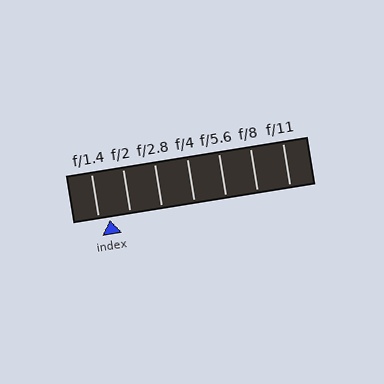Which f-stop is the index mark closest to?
The index mark is closest to f/1.4.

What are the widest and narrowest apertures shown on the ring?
The widest aperture shown is f/1.4 and the narrowest is f/11.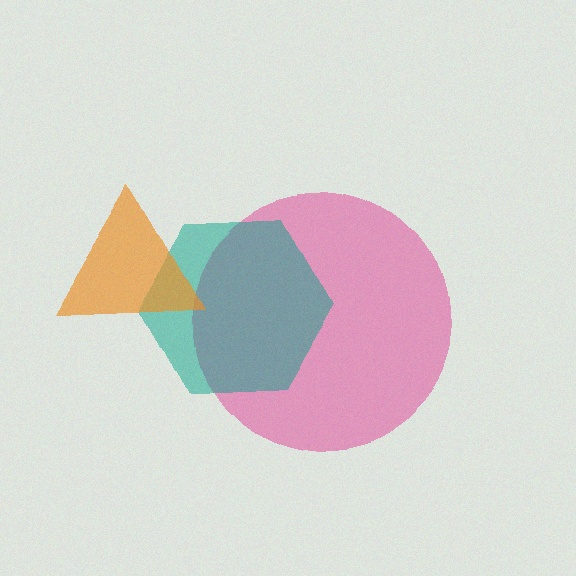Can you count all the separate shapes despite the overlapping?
Yes, there are 3 separate shapes.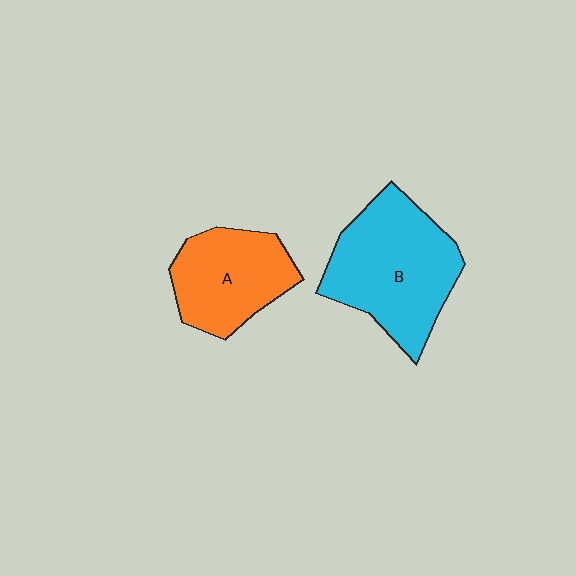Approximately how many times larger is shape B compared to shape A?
Approximately 1.4 times.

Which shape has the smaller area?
Shape A (orange).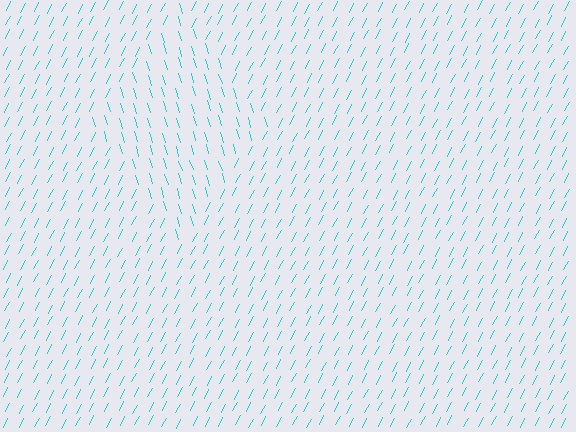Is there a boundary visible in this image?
Yes, there is a texture boundary formed by a change in line orientation.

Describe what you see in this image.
The image is filled with small cyan line segments. A diamond region in the image has lines oriented differently from the surrounding lines, creating a visible texture boundary.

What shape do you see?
I see a diamond.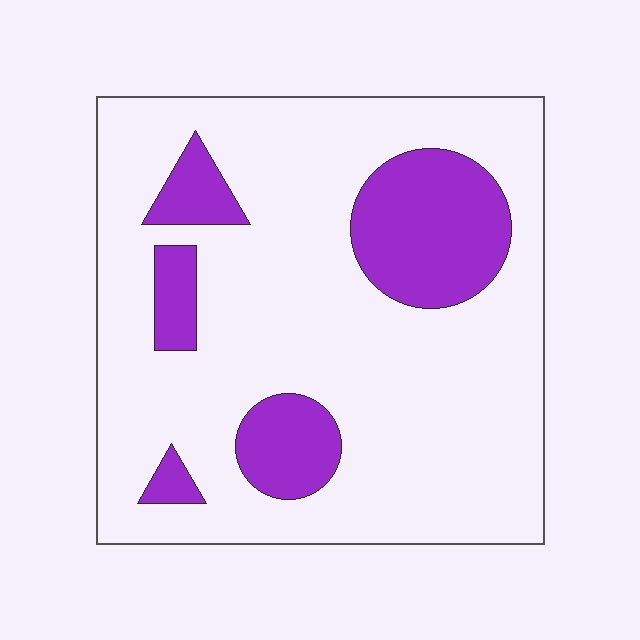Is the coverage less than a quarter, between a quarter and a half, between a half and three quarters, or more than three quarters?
Less than a quarter.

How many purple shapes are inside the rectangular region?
5.